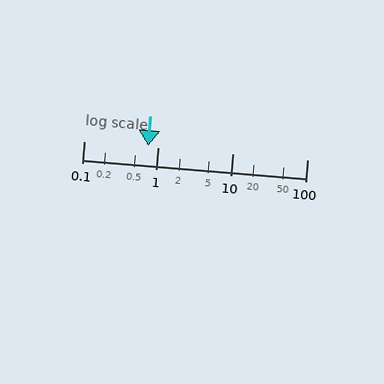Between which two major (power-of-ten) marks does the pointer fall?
The pointer is between 0.1 and 1.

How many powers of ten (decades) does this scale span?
The scale spans 3 decades, from 0.1 to 100.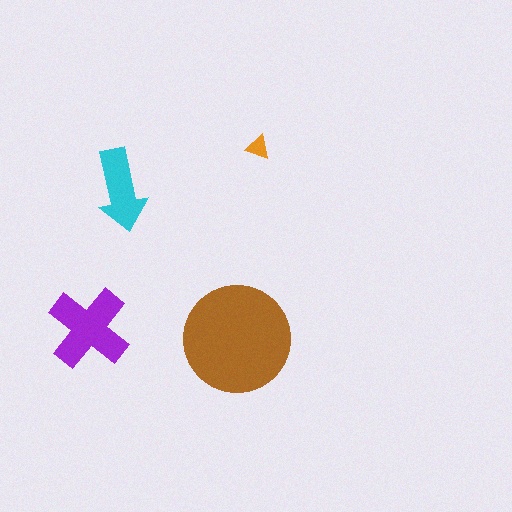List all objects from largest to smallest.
The brown circle, the purple cross, the cyan arrow, the orange triangle.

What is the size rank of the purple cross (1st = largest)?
2nd.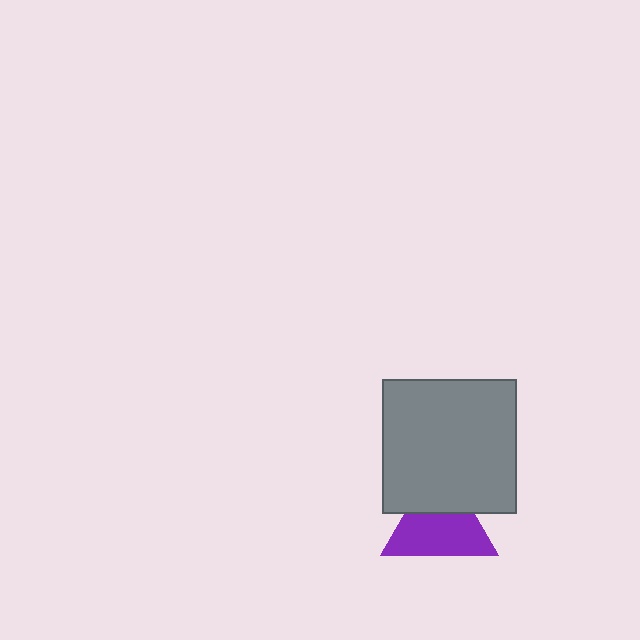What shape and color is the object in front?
The object in front is a gray square.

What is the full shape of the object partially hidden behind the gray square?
The partially hidden object is a purple triangle.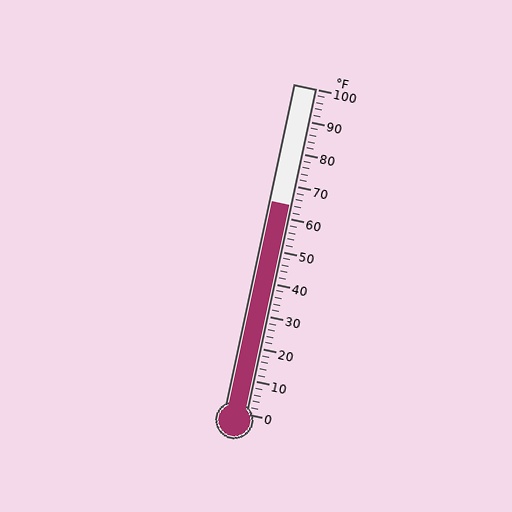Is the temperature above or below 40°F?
The temperature is above 40°F.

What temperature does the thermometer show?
The thermometer shows approximately 64°F.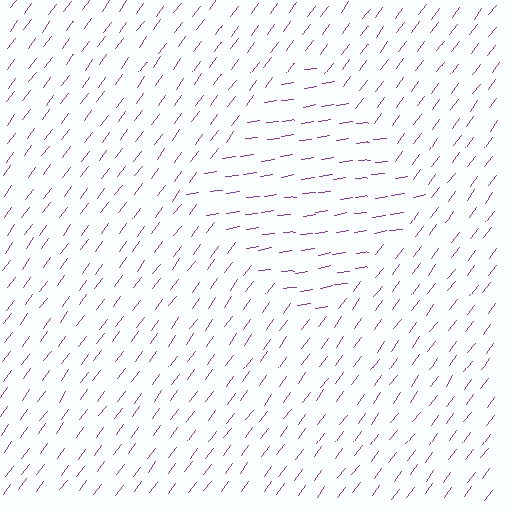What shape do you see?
I see a diamond.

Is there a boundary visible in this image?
Yes, there is a texture boundary formed by a change in line orientation.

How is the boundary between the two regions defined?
The boundary is defined purely by a change in line orientation (approximately 45 degrees difference). All lines are the same color and thickness.